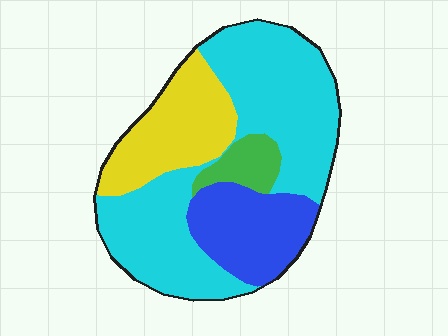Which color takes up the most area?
Cyan, at roughly 55%.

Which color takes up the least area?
Green, at roughly 5%.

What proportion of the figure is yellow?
Yellow covers 21% of the figure.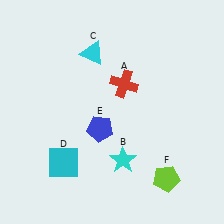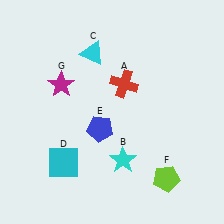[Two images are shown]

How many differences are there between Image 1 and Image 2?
There is 1 difference between the two images.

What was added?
A magenta star (G) was added in Image 2.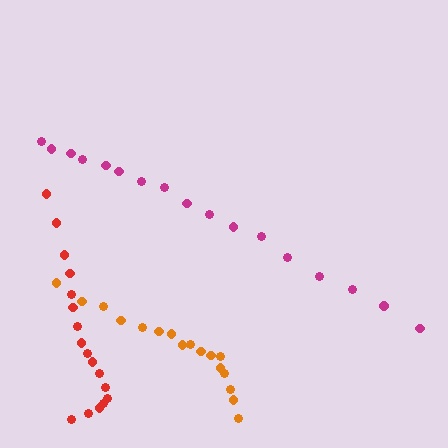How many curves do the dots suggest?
There are 3 distinct paths.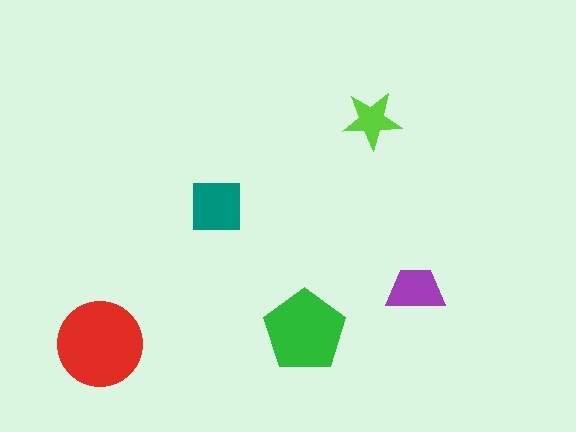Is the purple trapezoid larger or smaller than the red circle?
Smaller.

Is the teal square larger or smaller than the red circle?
Smaller.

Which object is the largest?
The red circle.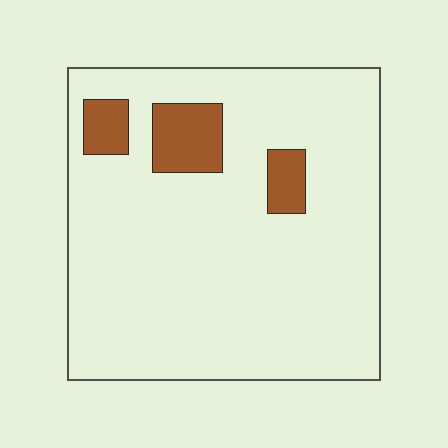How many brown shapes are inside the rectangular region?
3.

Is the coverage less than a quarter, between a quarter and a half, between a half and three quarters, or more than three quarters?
Less than a quarter.